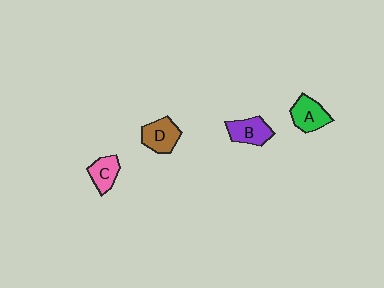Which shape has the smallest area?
Shape C (pink).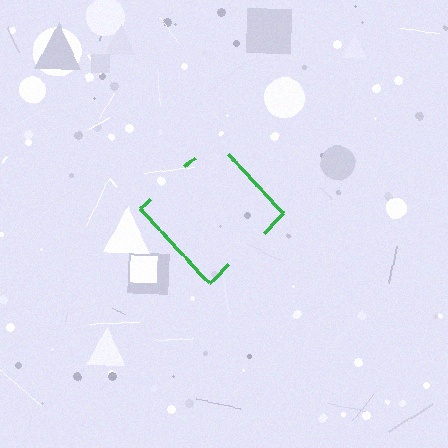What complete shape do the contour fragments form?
The contour fragments form a diamond.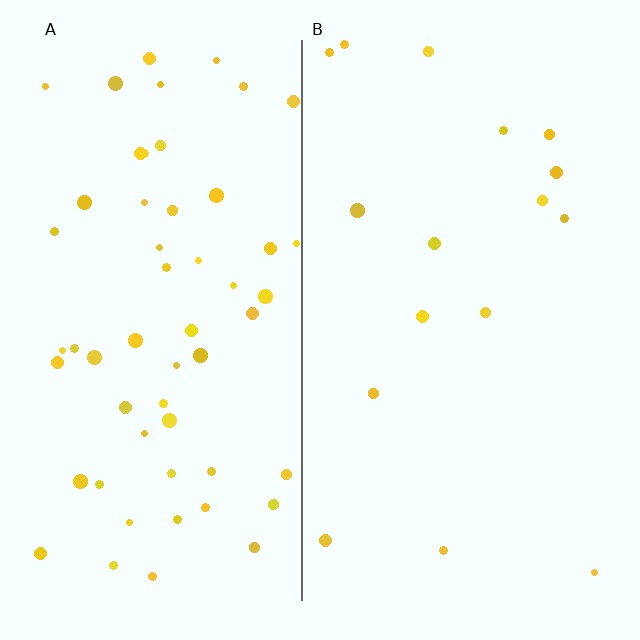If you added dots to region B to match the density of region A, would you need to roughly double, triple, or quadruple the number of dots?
Approximately triple.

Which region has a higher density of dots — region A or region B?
A (the left).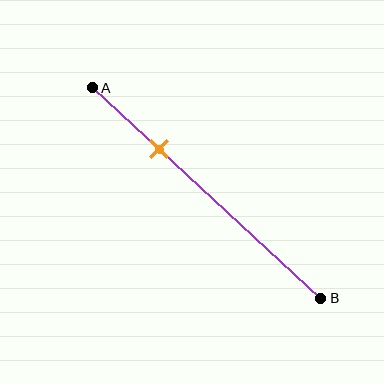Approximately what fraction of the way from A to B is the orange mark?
The orange mark is approximately 30% of the way from A to B.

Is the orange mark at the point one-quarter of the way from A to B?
No, the mark is at about 30% from A, not at the 25% one-quarter point.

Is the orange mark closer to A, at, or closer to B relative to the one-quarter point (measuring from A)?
The orange mark is closer to point B than the one-quarter point of segment AB.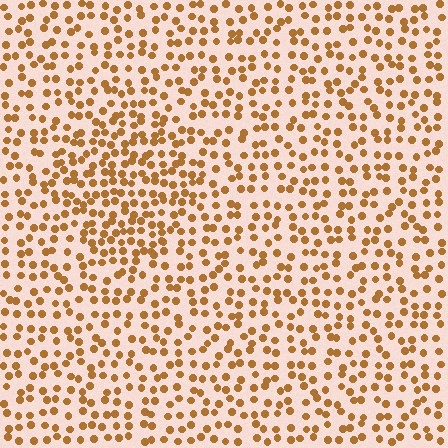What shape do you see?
I see a diamond.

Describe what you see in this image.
The image contains small brown elements arranged at two different densities. A diamond-shaped region is visible where the elements are more densely packed than the surrounding area.